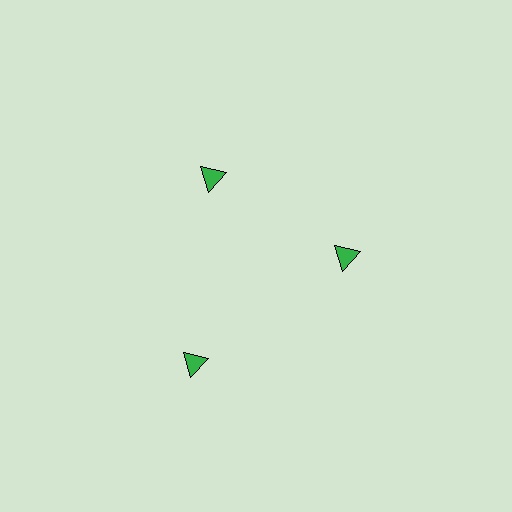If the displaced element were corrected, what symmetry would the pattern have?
It would have 3-fold rotational symmetry — the pattern would map onto itself every 120 degrees.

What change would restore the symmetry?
The symmetry would be restored by moving it inward, back onto the ring so that all 3 triangles sit at equal angles and equal distance from the center.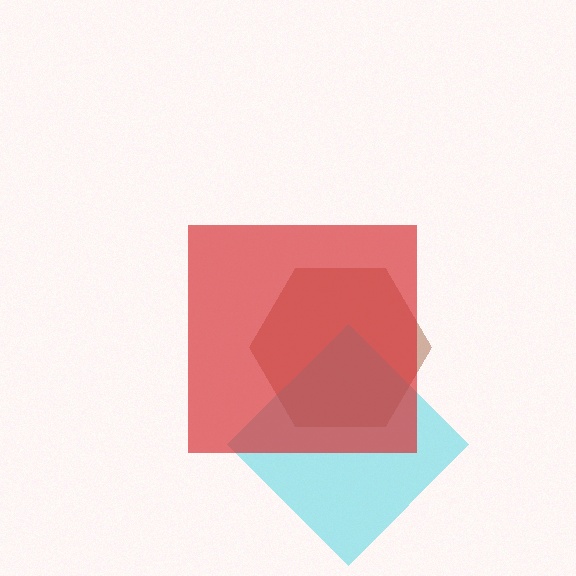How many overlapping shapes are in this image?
There are 3 overlapping shapes in the image.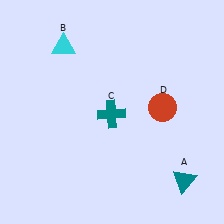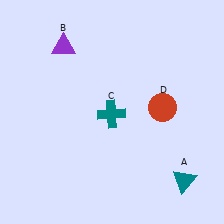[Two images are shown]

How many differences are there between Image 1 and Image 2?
There is 1 difference between the two images.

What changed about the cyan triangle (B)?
In Image 1, B is cyan. In Image 2, it changed to purple.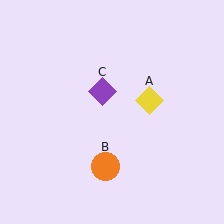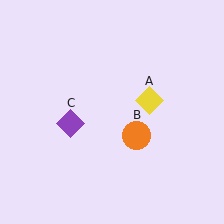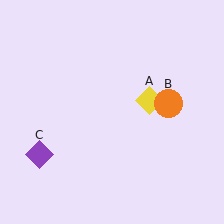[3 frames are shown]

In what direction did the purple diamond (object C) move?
The purple diamond (object C) moved down and to the left.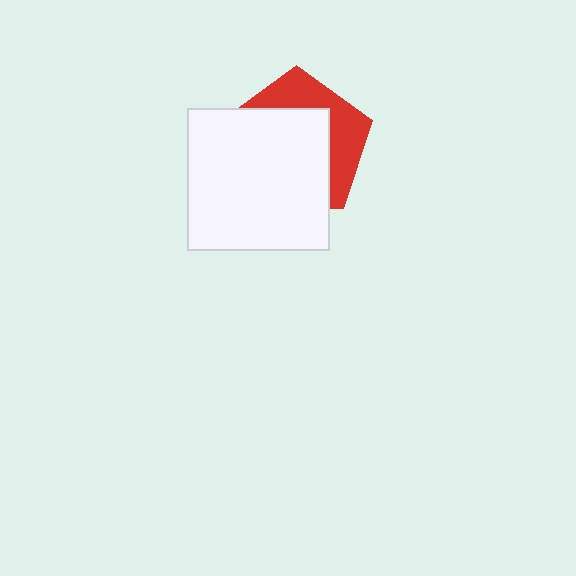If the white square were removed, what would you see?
You would see the complete red pentagon.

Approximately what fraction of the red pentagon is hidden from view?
Roughly 64% of the red pentagon is hidden behind the white square.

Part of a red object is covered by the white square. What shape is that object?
It is a pentagon.